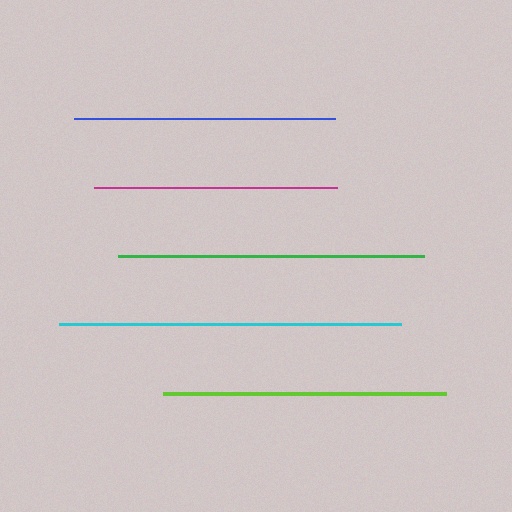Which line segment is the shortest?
The magenta line is the shortest at approximately 243 pixels.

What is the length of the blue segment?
The blue segment is approximately 261 pixels long.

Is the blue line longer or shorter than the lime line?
The lime line is longer than the blue line.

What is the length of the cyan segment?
The cyan segment is approximately 343 pixels long.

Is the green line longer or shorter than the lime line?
The green line is longer than the lime line.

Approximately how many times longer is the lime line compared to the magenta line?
The lime line is approximately 1.2 times the length of the magenta line.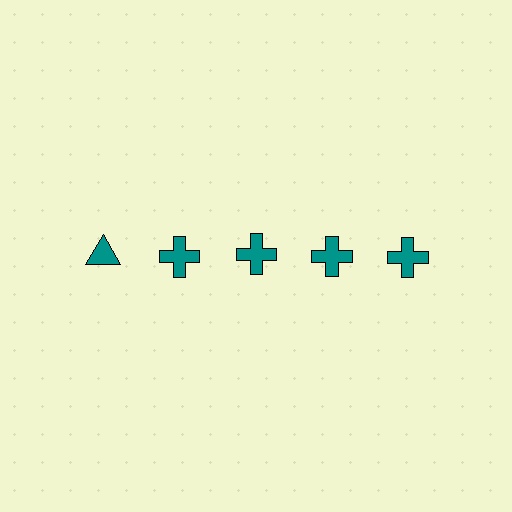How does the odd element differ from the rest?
It has a different shape: triangle instead of cross.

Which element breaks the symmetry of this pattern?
The teal triangle in the top row, leftmost column breaks the symmetry. All other shapes are teal crosses.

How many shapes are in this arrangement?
There are 5 shapes arranged in a grid pattern.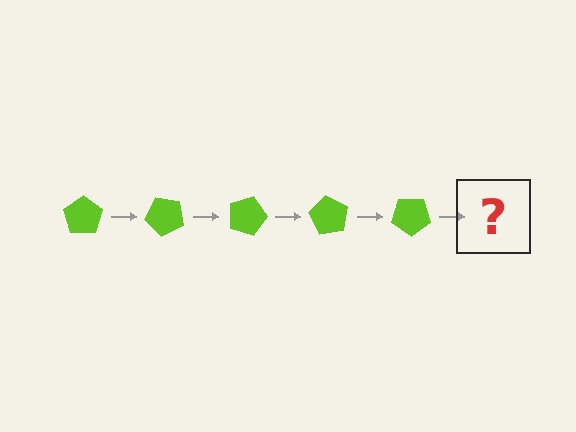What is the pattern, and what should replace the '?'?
The pattern is that the pentagon rotates 45 degrees each step. The '?' should be a lime pentagon rotated 225 degrees.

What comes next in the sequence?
The next element should be a lime pentagon rotated 225 degrees.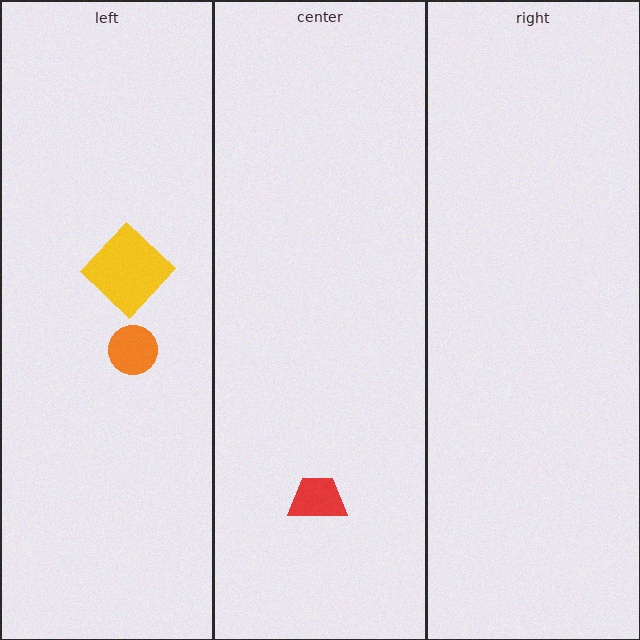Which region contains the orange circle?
The left region.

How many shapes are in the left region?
2.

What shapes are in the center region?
The red trapezoid.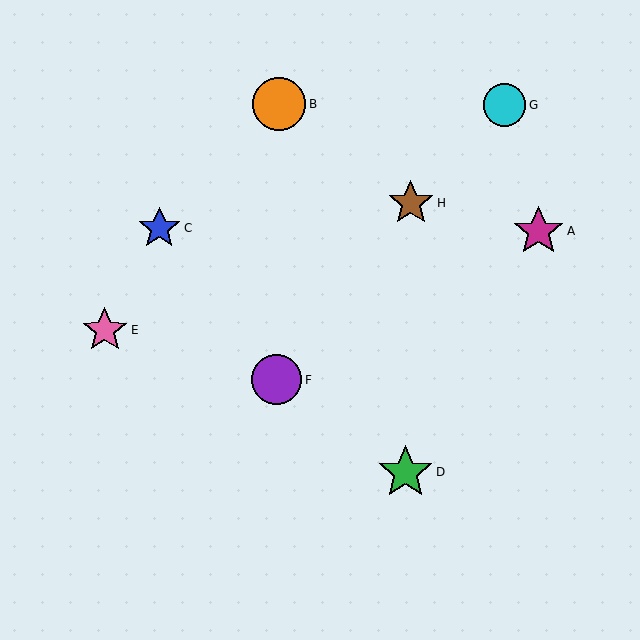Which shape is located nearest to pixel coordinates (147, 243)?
The blue star (labeled C) at (159, 228) is nearest to that location.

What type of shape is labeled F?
Shape F is a purple circle.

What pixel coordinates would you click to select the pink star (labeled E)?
Click at (105, 330) to select the pink star E.